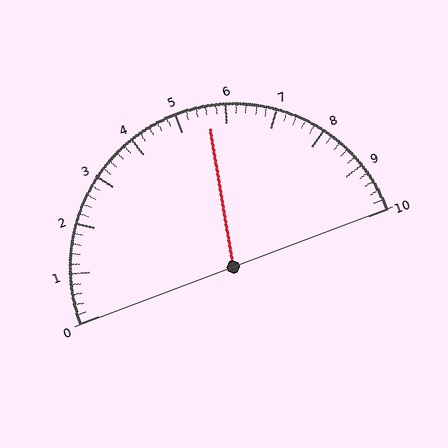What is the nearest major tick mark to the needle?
The nearest major tick mark is 6.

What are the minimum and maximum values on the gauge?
The gauge ranges from 0 to 10.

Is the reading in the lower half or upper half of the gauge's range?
The reading is in the upper half of the range (0 to 10).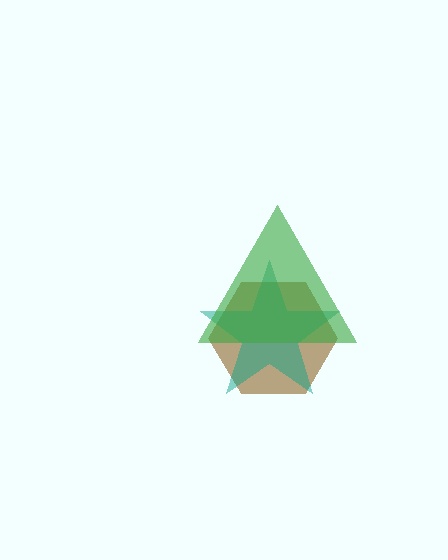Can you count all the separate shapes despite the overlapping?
Yes, there are 3 separate shapes.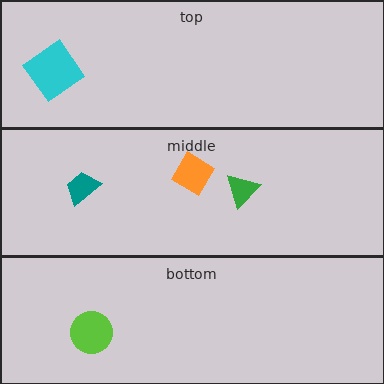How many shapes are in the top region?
1.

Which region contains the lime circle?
The bottom region.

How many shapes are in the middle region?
3.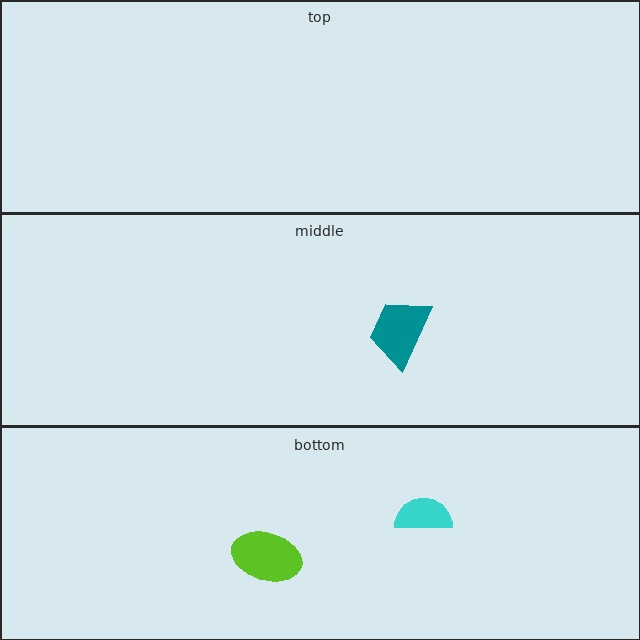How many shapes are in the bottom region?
2.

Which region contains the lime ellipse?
The bottom region.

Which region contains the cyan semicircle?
The bottom region.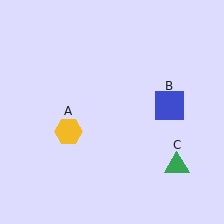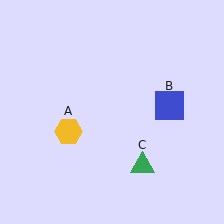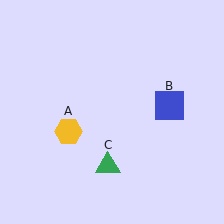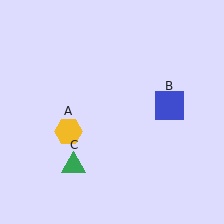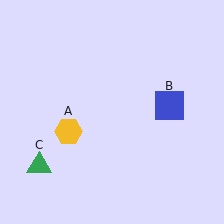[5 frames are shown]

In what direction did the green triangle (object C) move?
The green triangle (object C) moved left.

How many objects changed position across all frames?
1 object changed position: green triangle (object C).